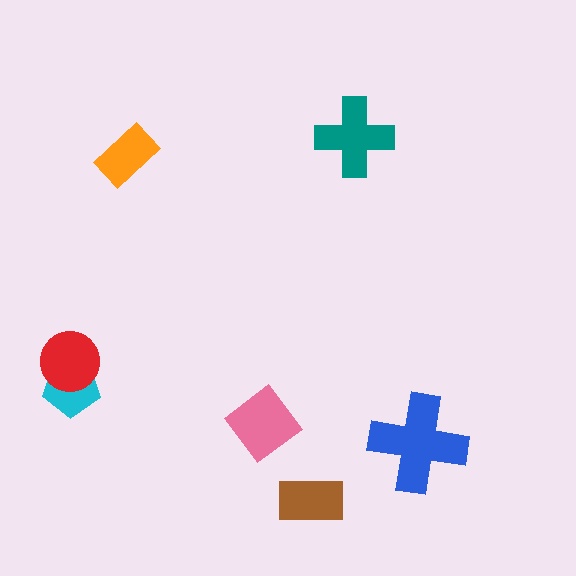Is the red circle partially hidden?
No, no other shape covers it.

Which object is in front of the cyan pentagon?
The red circle is in front of the cyan pentagon.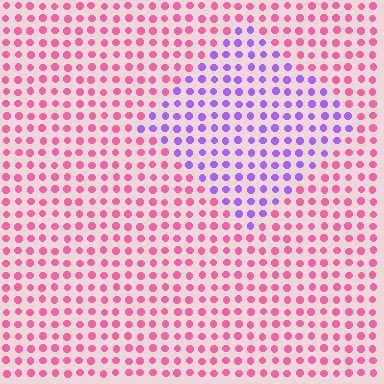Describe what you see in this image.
The image is filled with small pink elements in a uniform arrangement. A diamond-shaped region is visible where the elements are tinted to a slightly different hue, forming a subtle color boundary.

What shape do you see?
I see a diamond.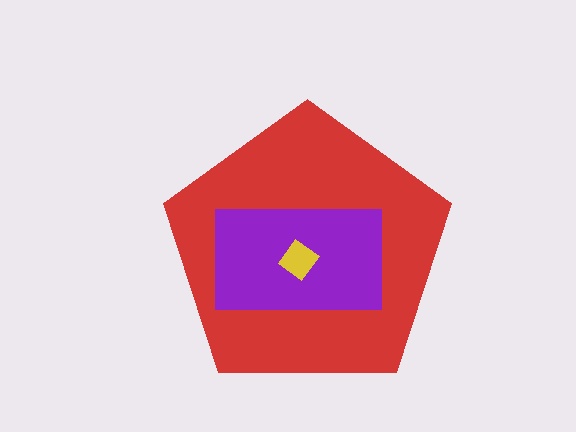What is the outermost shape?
The red pentagon.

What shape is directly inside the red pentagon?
The purple rectangle.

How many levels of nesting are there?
3.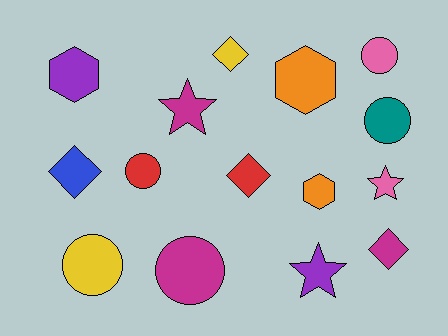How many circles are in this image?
There are 5 circles.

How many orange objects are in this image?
There are 2 orange objects.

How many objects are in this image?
There are 15 objects.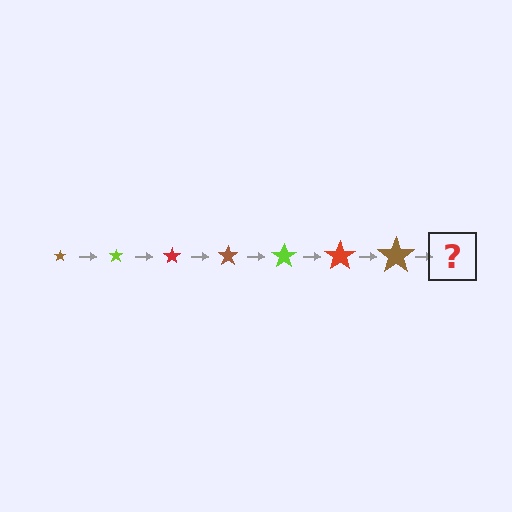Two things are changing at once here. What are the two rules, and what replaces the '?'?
The two rules are that the star grows larger each step and the color cycles through brown, lime, and red. The '?' should be a lime star, larger than the previous one.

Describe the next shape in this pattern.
It should be a lime star, larger than the previous one.